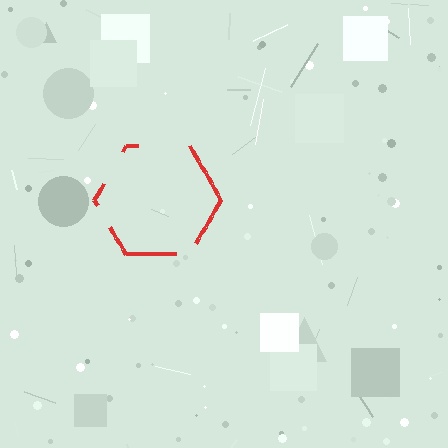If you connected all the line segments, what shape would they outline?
They would outline a hexagon.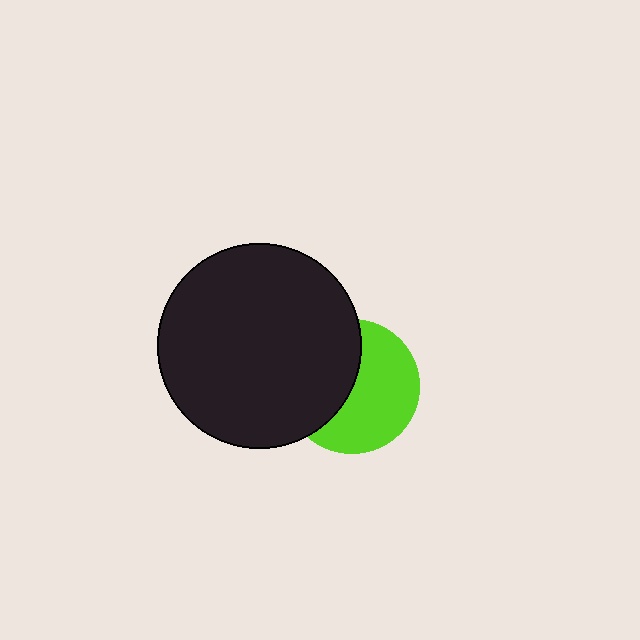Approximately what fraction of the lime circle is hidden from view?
Roughly 44% of the lime circle is hidden behind the black circle.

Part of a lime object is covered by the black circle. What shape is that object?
It is a circle.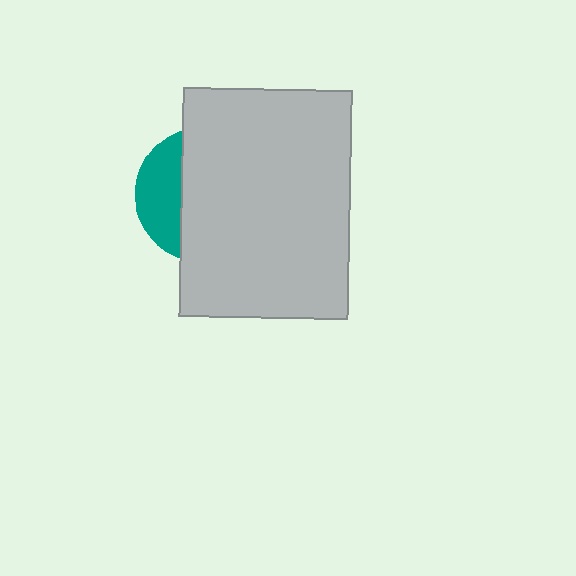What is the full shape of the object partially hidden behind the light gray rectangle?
The partially hidden object is a teal circle.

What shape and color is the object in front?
The object in front is a light gray rectangle.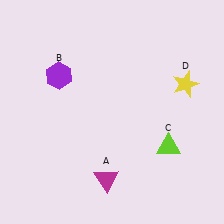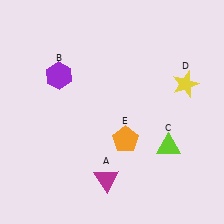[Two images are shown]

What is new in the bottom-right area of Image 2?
An orange pentagon (E) was added in the bottom-right area of Image 2.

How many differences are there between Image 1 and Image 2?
There is 1 difference between the two images.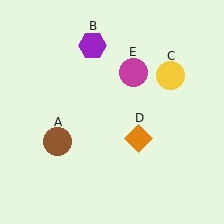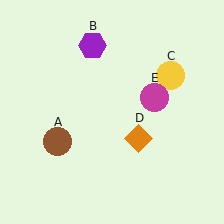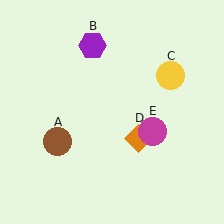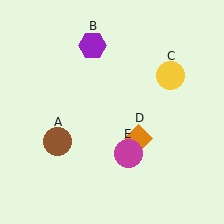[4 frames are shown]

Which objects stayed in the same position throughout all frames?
Brown circle (object A) and purple hexagon (object B) and yellow circle (object C) and orange diamond (object D) remained stationary.